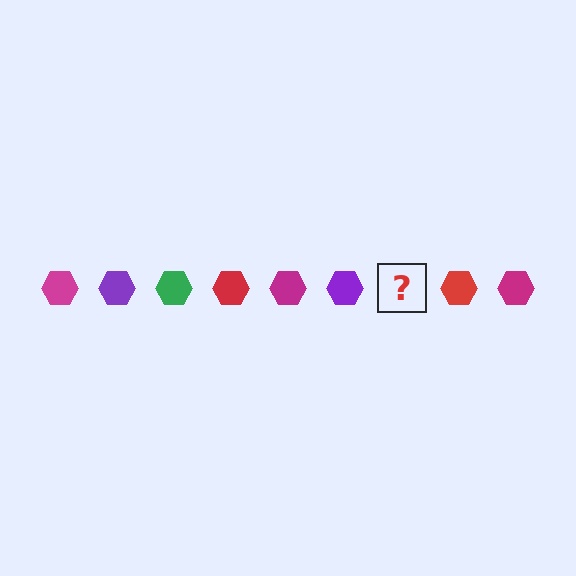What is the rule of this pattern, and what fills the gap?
The rule is that the pattern cycles through magenta, purple, green, red hexagons. The gap should be filled with a green hexagon.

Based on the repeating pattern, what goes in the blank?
The blank should be a green hexagon.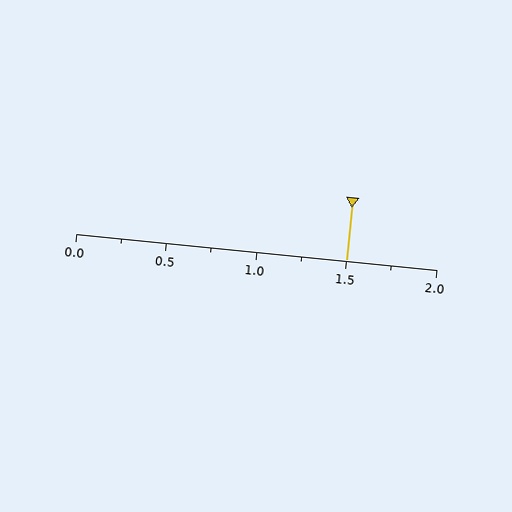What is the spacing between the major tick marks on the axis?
The major ticks are spaced 0.5 apart.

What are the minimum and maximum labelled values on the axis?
The axis runs from 0.0 to 2.0.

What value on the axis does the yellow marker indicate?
The marker indicates approximately 1.5.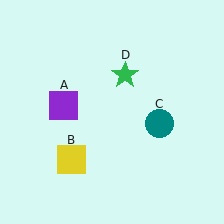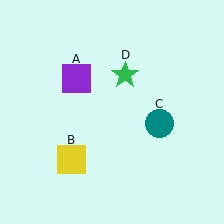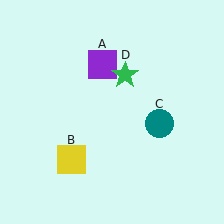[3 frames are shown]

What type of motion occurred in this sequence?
The purple square (object A) rotated clockwise around the center of the scene.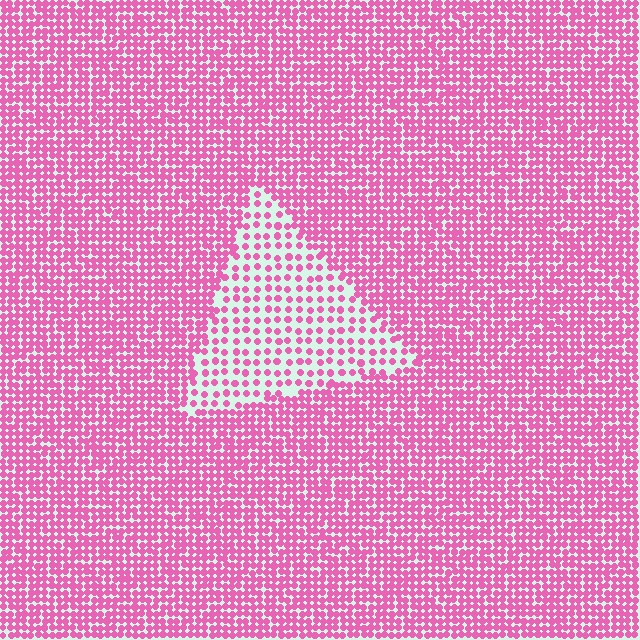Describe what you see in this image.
The image contains small pink elements arranged at two different densities. A triangle-shaped region is visible where the elements are less densely packed than the surrounding area.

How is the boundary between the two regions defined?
The boundary is defined by a change in element density (approximately 2.3x ratio). All elements are the same color, size, and shape.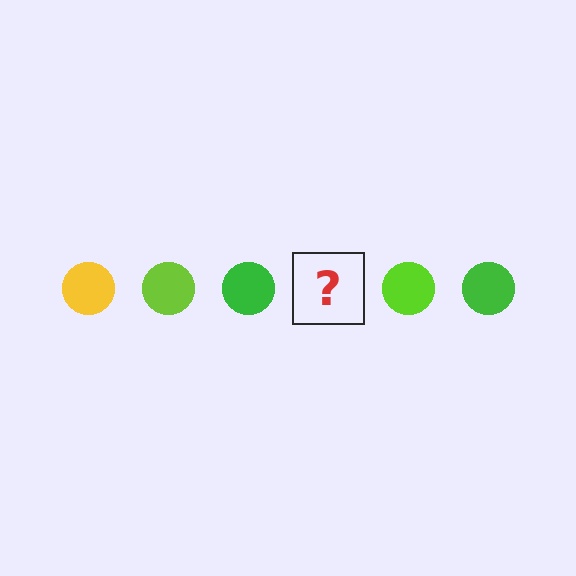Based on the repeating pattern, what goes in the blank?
The blank should be a yellow circle.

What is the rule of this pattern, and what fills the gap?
The rule is that the pattern cycles through yellow, lime, green circles. The gap should be filled with a yellow circle.